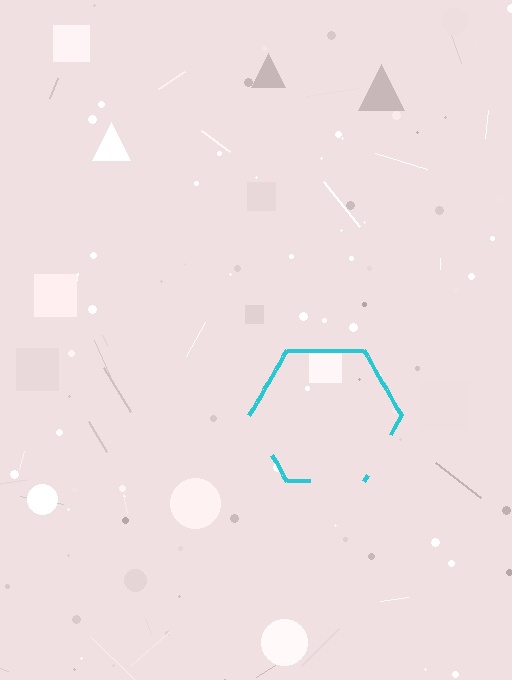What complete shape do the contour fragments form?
The contour fragments form a hexagon.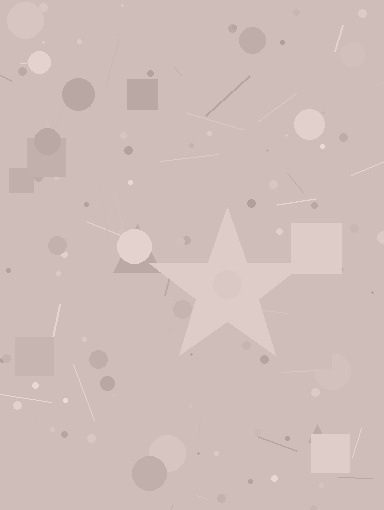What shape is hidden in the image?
A star is hidden in the image.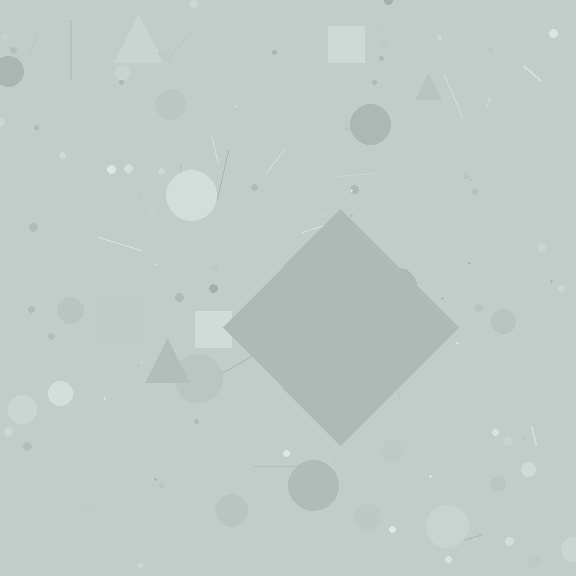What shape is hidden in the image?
A diamond is hidden in the image.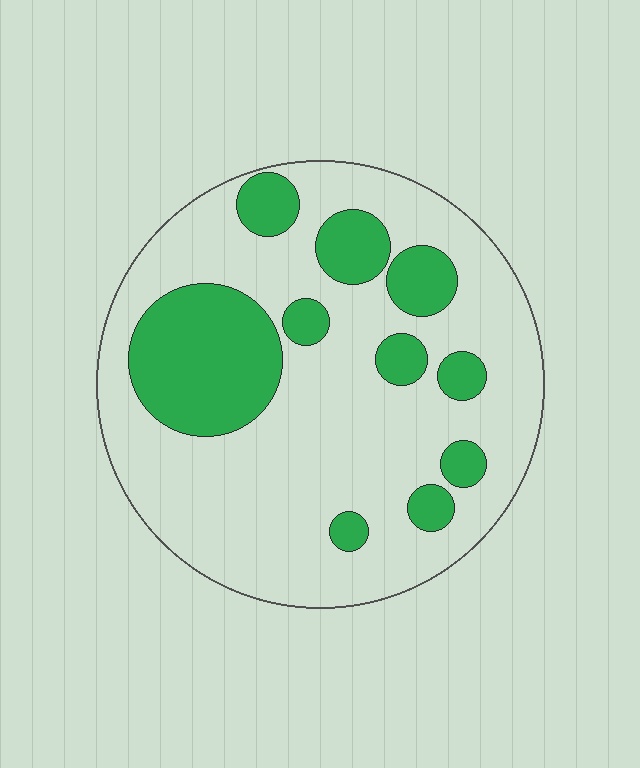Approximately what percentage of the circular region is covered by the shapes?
Approximately 25%.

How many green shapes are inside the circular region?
10.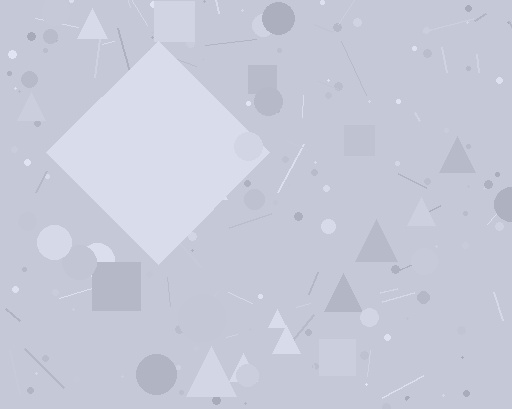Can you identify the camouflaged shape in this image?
The camouflaged shape is a diamond.